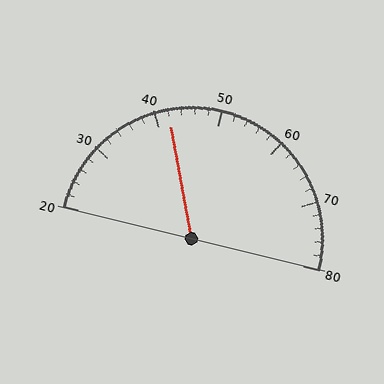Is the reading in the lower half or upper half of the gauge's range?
The reading is in the lower half of the range (20 to 80).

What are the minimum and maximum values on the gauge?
The gauge ranges from 20 to 80.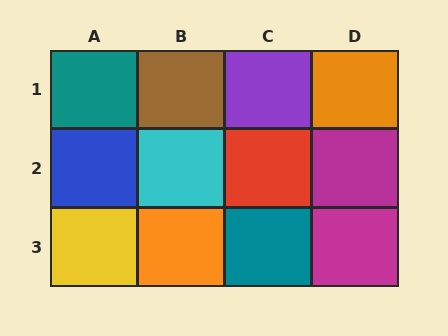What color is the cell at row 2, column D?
Magenta.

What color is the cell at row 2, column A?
Blue.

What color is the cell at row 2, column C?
Red.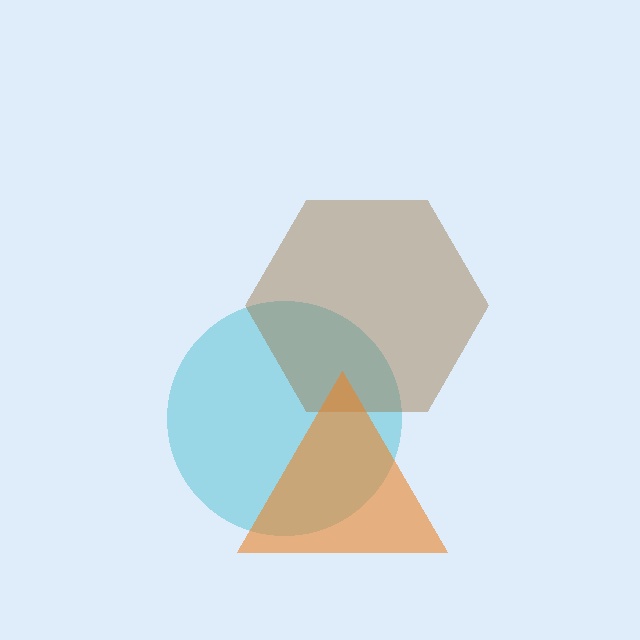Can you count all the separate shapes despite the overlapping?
Yes, there are 3 separate shapes.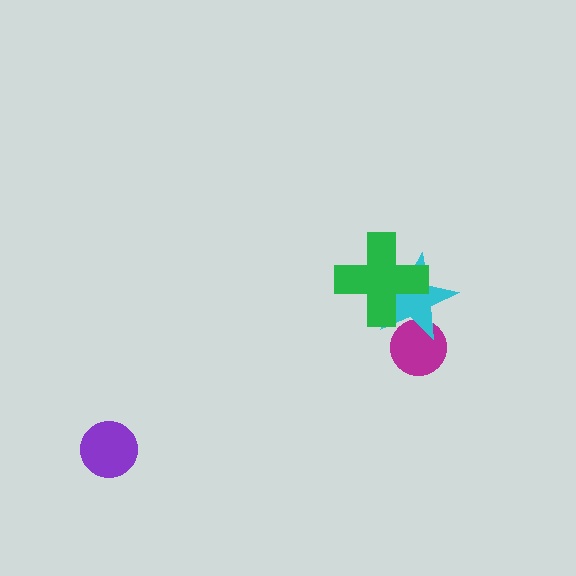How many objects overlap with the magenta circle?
1 object overlaps with the magenta circle.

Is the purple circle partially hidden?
No, no other shape covers it.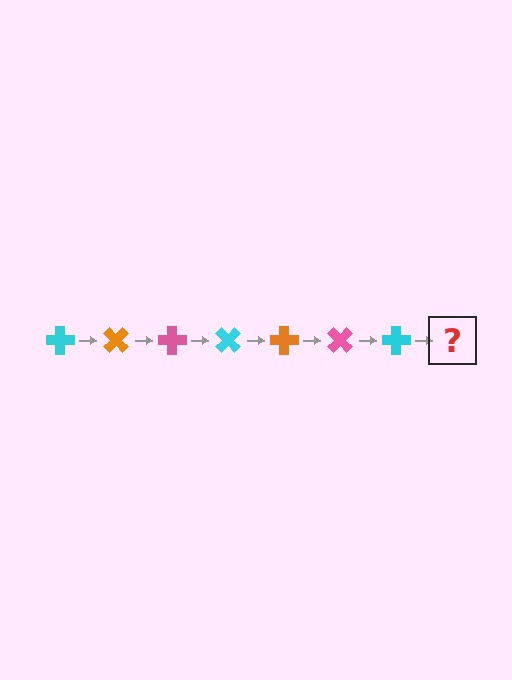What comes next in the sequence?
The next element should be an orange cross, rotated 315 degrees from the start.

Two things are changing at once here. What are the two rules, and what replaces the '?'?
The two rules are that it rotates 45 degrees each step and the color cycles through cyan, orange, and pink. The '?' should be an orange cross, rotated 315 degrees from the start.